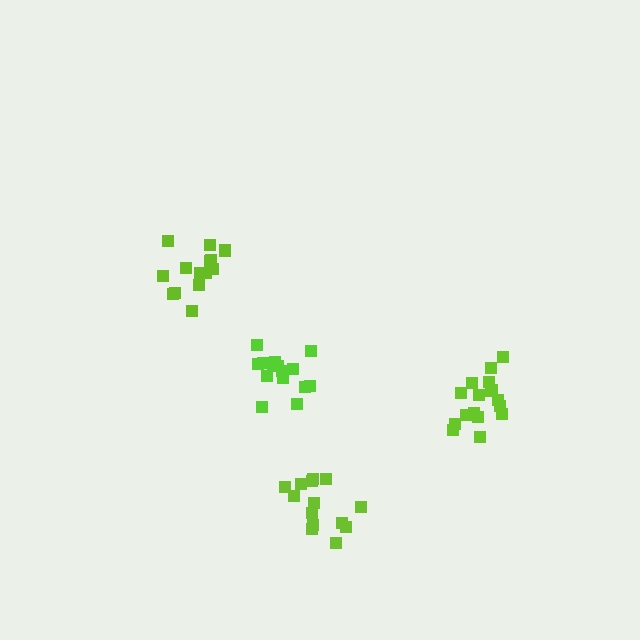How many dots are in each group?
Group 1: 14 dots, Group 2: 15 dots, Group 3: 14 dots, Group 4: 17 dots (60 total).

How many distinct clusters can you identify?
There are 4 distinct clusters.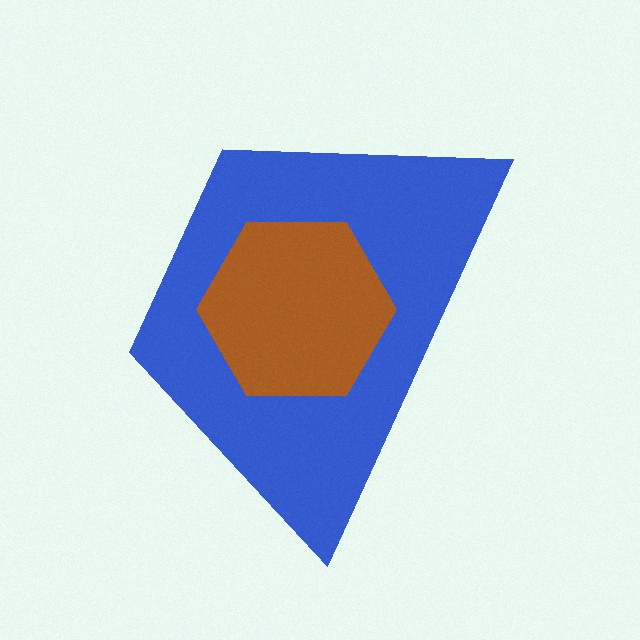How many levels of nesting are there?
2.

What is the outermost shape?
The blue trapezoid.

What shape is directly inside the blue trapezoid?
The brown hexagon.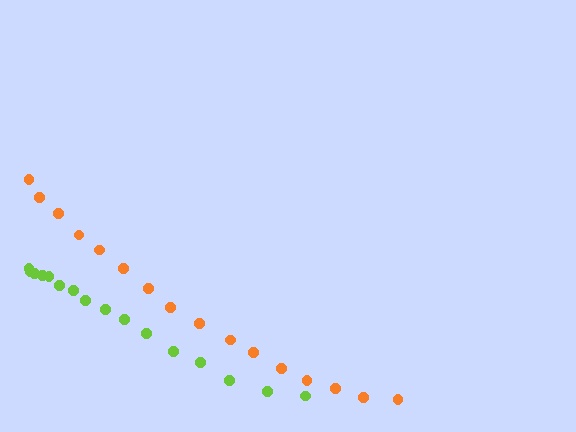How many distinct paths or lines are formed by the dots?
There are 2 distinct paths.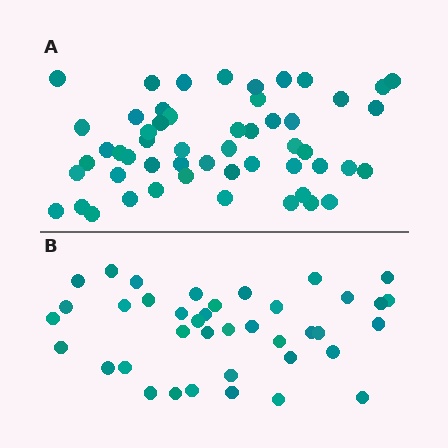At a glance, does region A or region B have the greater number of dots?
Region A (the top region) has more dots.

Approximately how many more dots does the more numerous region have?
Region A has approximately 15 more dots than region B.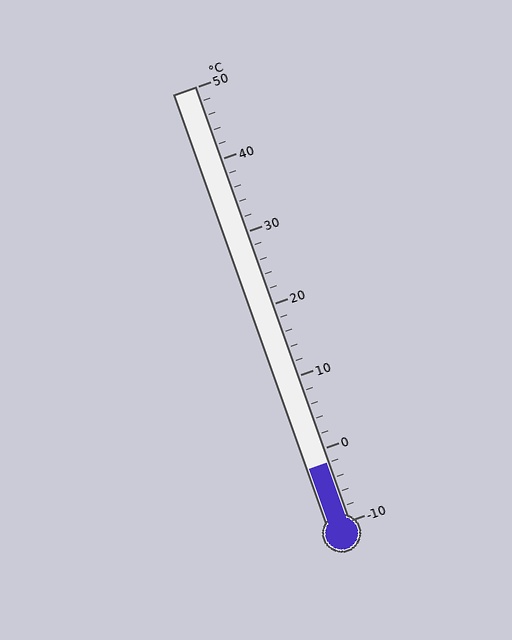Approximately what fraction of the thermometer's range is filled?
The thermometer is filled to approximately 15% of its range.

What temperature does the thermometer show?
The thermometer shows approximately -2°C.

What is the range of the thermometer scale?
The thermometer scale ranges from -10°C to 50°C.